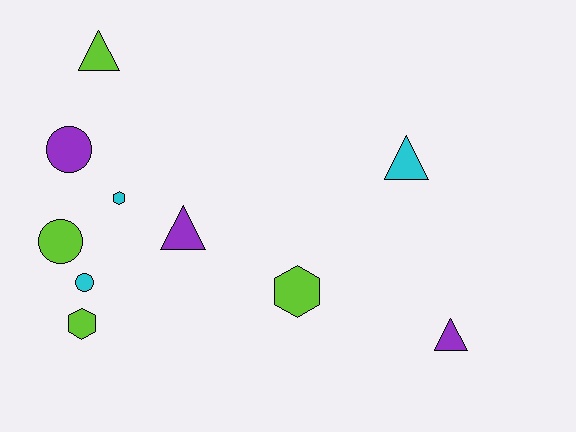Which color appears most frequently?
Lime, with 4 objects.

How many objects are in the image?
There are 10 objects.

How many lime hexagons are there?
There are 2 lime hexagons.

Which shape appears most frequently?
Triangle, with 4 objects.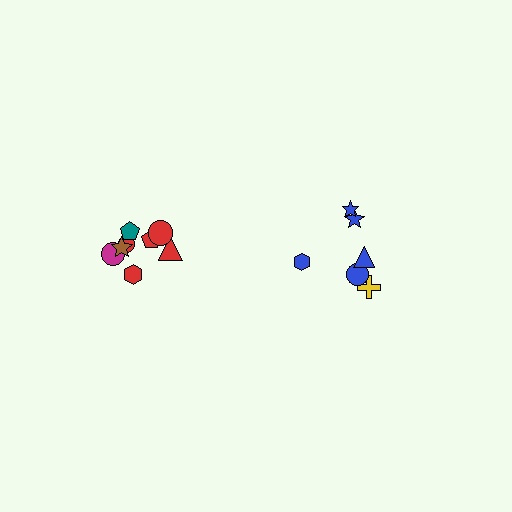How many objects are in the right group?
There are 6 objects.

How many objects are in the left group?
There are 8 objects.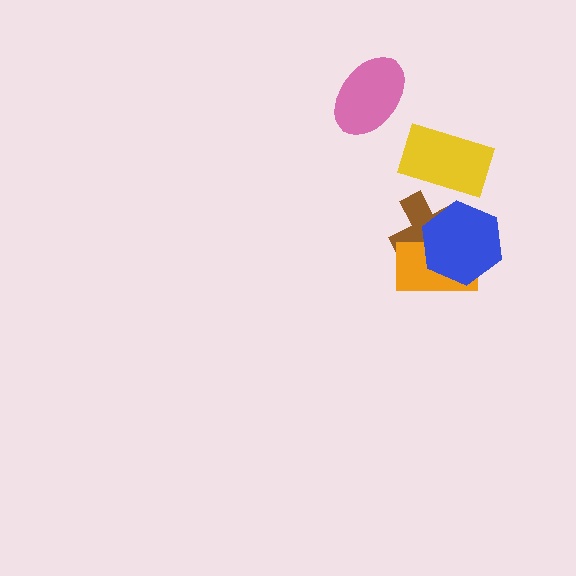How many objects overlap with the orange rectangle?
2 objects overlap with the orange rectangle.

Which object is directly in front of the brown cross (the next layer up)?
The yellow rectangle is directly in front of the brown cross.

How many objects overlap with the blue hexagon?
2 objects overlap with the blue hexagon.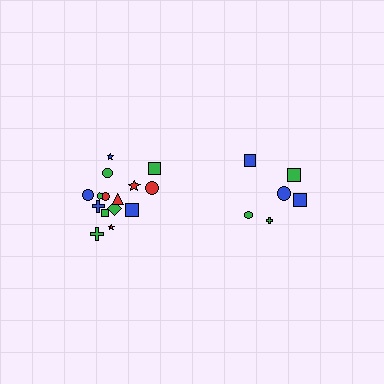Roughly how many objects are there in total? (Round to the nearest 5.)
Roughly 20 objects in total.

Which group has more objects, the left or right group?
The left group.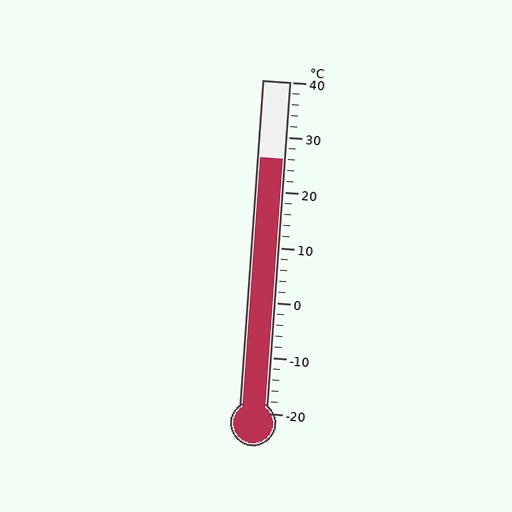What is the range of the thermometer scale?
The thermometer scale ranges from -20°C to 40°C.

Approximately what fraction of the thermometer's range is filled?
The thermometer is filled to approximately 75% of its range.